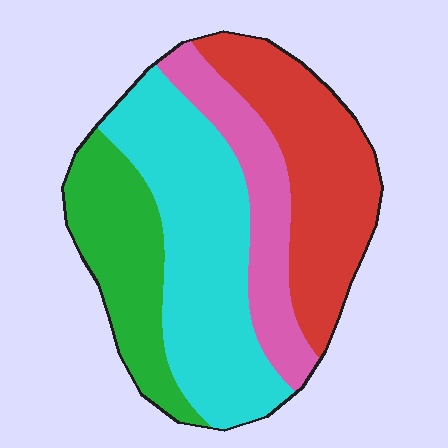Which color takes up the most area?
Cyan, at roughly 35%.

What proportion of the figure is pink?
Pink covers about 15% of the figure.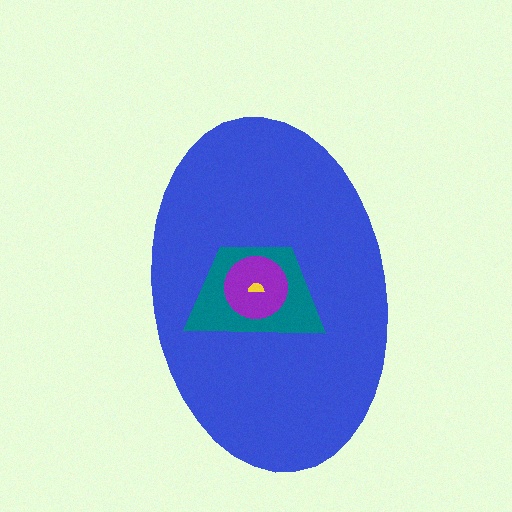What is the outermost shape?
The blue ellipse.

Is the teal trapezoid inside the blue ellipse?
Yes.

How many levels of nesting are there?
4.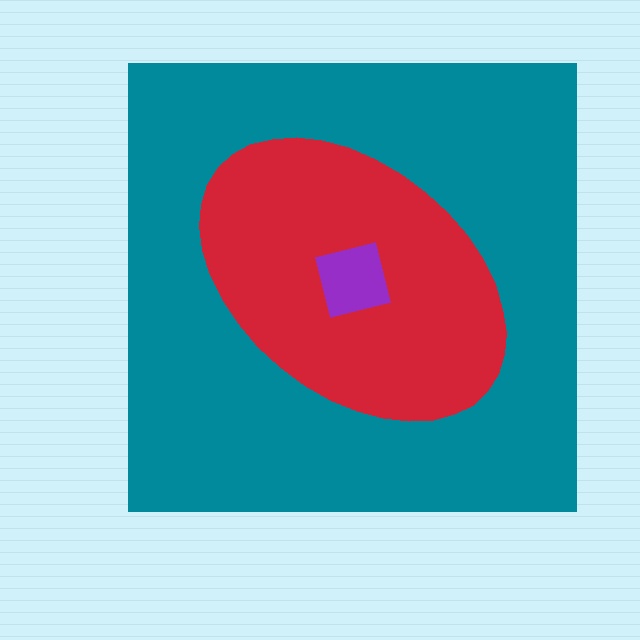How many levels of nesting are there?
3.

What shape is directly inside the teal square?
The red ellipse.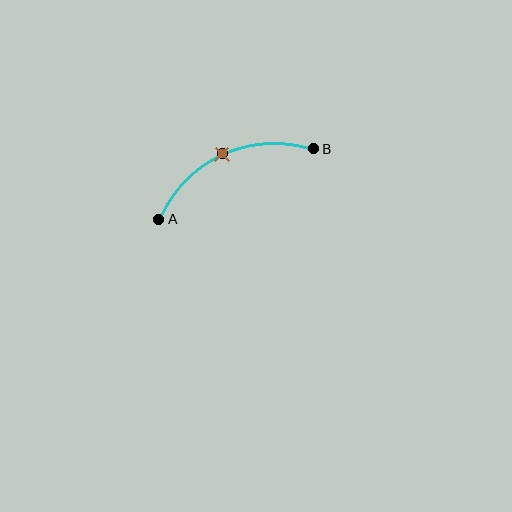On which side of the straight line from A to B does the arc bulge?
The arc bulges above the straight line connecting A and B.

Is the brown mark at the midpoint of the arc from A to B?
Yes. The brown mark lies on the arc at equal arc-length from both A and B — it is the arc midpoint.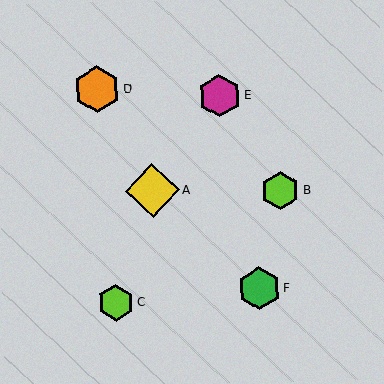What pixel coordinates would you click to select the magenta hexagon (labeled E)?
Click at (219, 96) to select the magenta hexagon E.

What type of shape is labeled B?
Shape B is a lime hexagon.